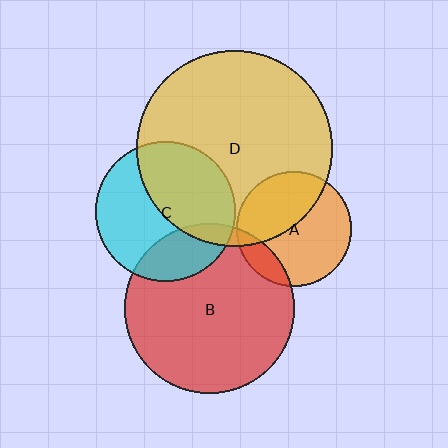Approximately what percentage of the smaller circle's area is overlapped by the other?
Approximately 15%.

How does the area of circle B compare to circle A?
Approximately 2.2 times.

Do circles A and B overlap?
Yes.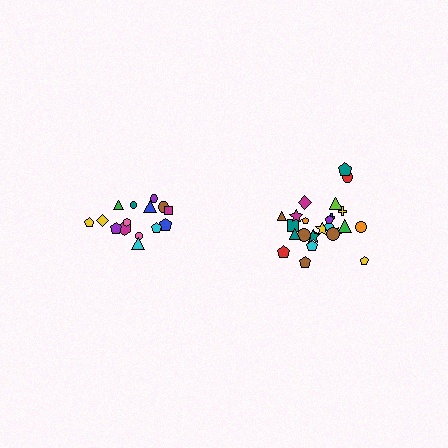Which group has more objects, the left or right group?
The right group.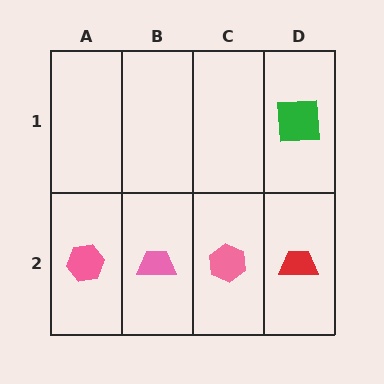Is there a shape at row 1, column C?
No, that cell is empty.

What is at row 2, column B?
A pink trapezoid.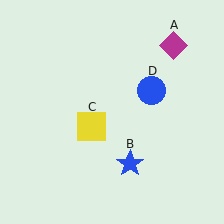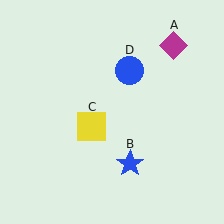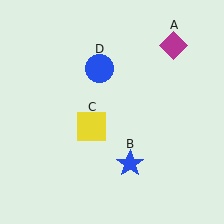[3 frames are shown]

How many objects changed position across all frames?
1 object changed position: blue circle (object D).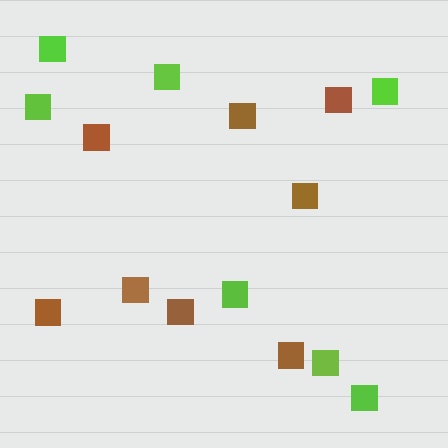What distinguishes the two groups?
There are 2 groups: one group of brown squares (8) and one group of lime squares (7).